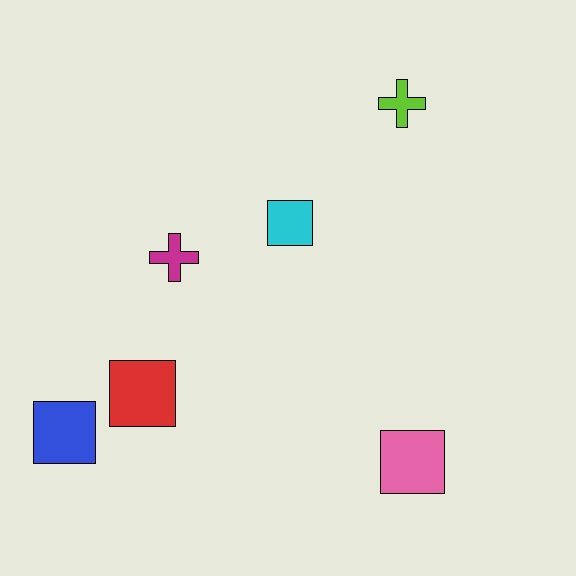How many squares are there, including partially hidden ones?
There are 4 squares.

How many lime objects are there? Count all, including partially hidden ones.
There is 1 lime object.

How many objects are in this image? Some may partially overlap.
There are 6 objects.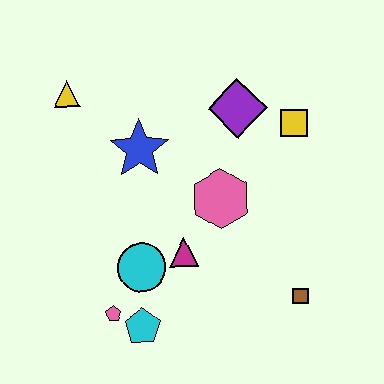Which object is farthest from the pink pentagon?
The yellow square is farthest from the pink pentagon.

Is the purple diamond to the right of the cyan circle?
Yes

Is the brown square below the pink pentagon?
No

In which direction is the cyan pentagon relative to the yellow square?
The cyan pentagon is below the yellow square.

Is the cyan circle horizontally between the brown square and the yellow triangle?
Yes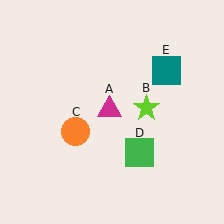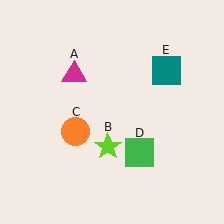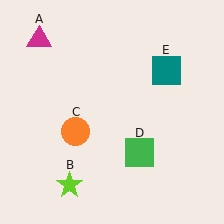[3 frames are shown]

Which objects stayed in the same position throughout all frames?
Orange circle (object C) and green square (object D) and teal square (object E) remained stationary.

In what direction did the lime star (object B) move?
The lime star (object B) moved down and to the left.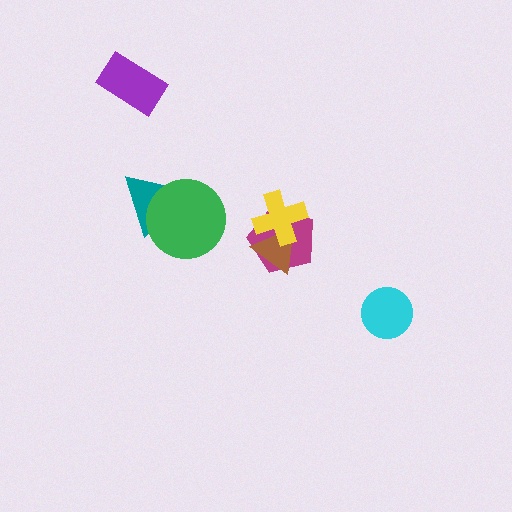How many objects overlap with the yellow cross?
2 objects overlap with the yellow cross.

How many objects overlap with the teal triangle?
1 object overlaps with the teal triangle.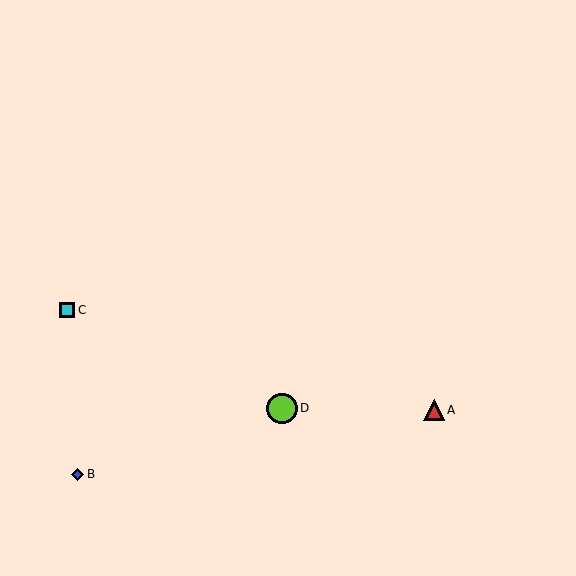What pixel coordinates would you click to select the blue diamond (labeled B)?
Click at (77, 474) to select the blue diamond B.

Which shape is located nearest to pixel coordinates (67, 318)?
The cyan square (labeled C) at (67, 310) is nearest to that location.